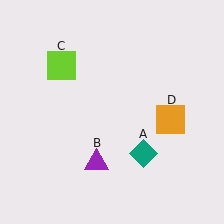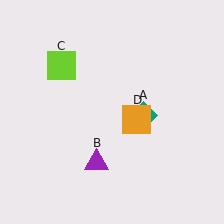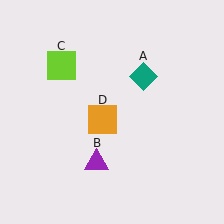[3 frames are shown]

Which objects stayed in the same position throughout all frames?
Purple triangle (object B) and lime square (object C) remained stationary.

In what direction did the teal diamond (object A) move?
The teal diamond (object A) moved up.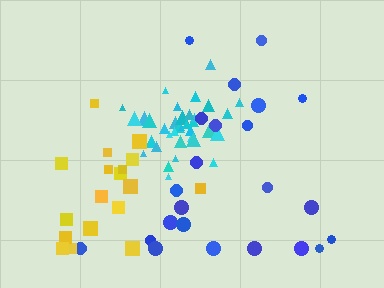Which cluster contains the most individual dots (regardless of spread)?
Cyan (35).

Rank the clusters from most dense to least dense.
cyan, yellow, blue.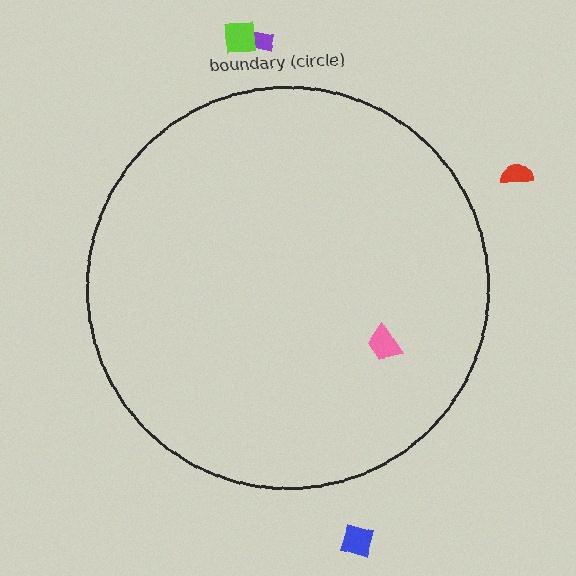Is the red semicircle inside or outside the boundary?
Outside.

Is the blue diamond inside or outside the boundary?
Outside.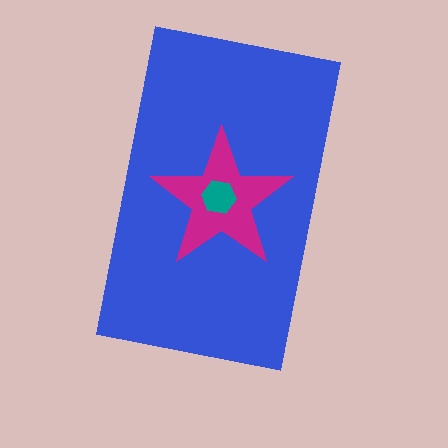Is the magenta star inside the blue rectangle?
Yes.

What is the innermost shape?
The teal hexagon.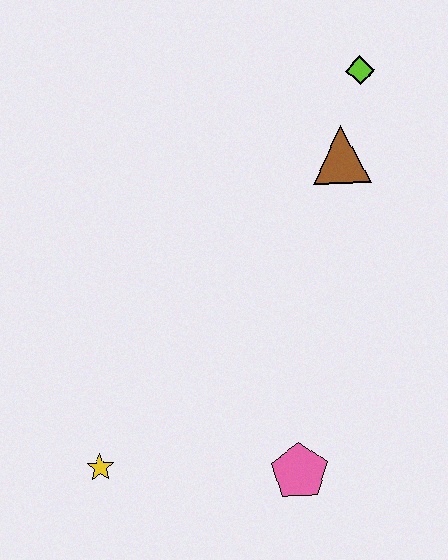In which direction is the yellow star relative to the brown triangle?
The yellow star is below the brown triangle.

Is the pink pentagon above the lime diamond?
No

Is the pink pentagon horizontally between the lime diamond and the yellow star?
Yes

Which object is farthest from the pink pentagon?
The lime diamond is farthest from the pink pentagon.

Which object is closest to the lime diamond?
The brown triangle is closest to the lime diamond.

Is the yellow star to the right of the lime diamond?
No